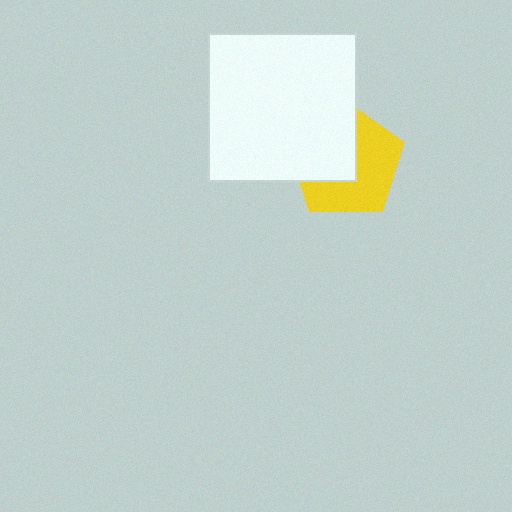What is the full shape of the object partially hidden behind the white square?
The partially hidden object is a yellow pentagon.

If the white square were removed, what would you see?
You would see the complete yellow pentagon.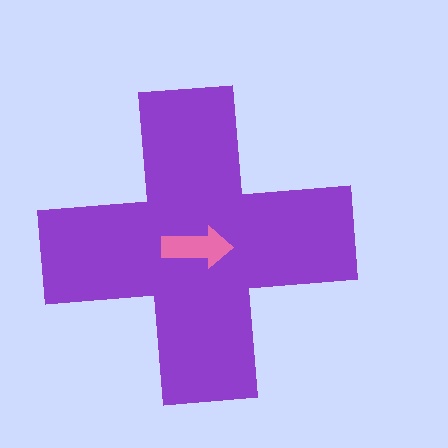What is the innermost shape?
The pink arrow.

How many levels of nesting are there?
2.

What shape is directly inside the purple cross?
The pink arrow.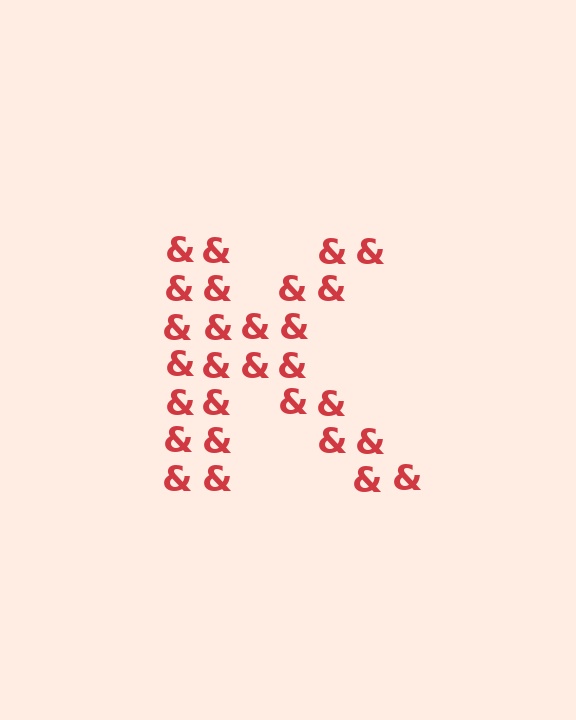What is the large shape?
The large shape is the letter K.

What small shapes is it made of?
It is made of small ampersands.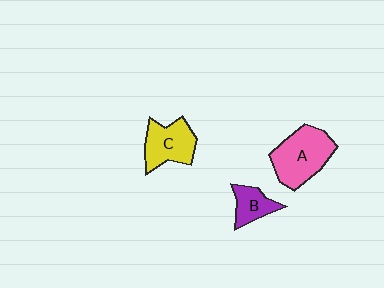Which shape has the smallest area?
Shape B (purple).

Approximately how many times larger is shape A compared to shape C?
Approximately 1.3 times.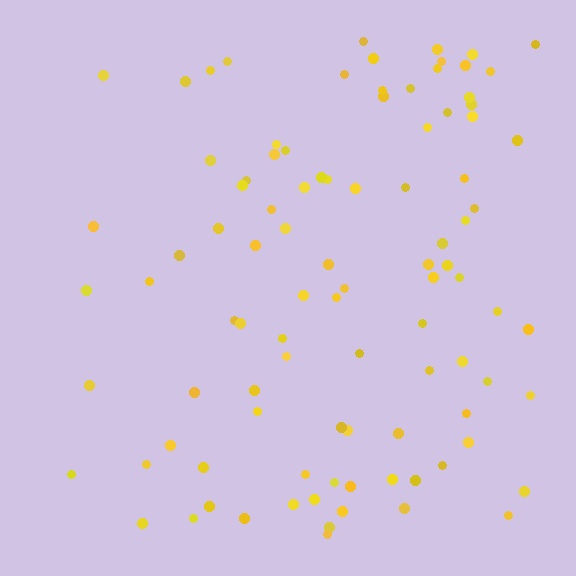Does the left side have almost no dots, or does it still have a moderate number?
Still a moderate number, just noticeably fewer than the right.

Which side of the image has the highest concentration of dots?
The right.